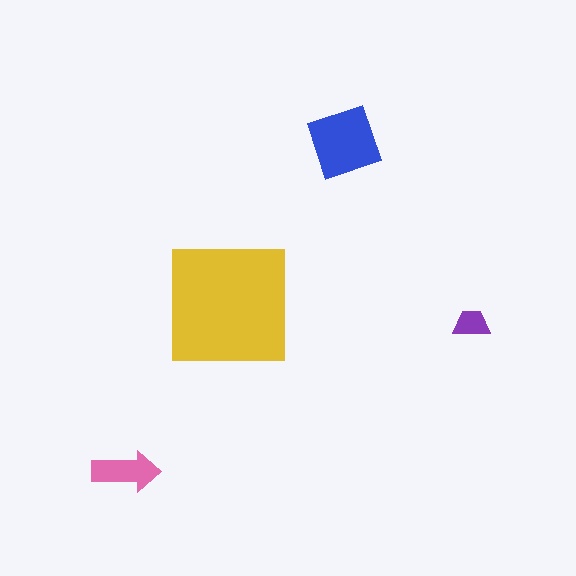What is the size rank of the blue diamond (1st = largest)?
2nd.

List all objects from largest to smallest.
The yellow square, the blue diamond, the pink arrow, the purple trapezoid.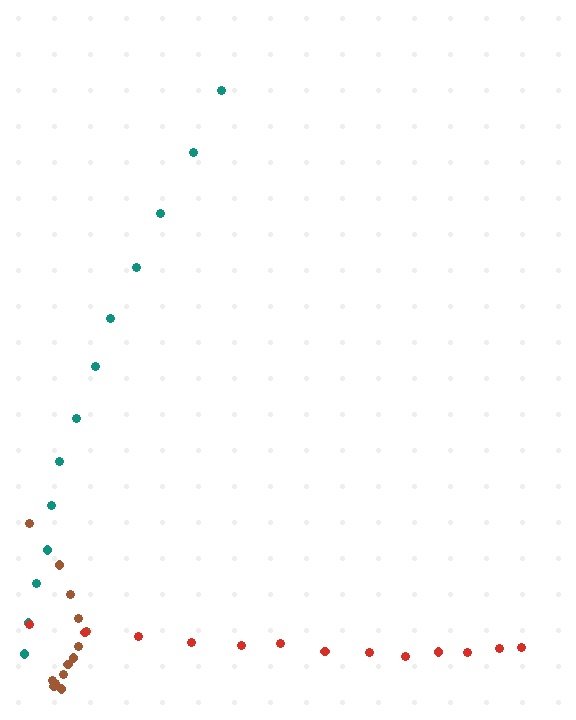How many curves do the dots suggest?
There are 3 distinct paths.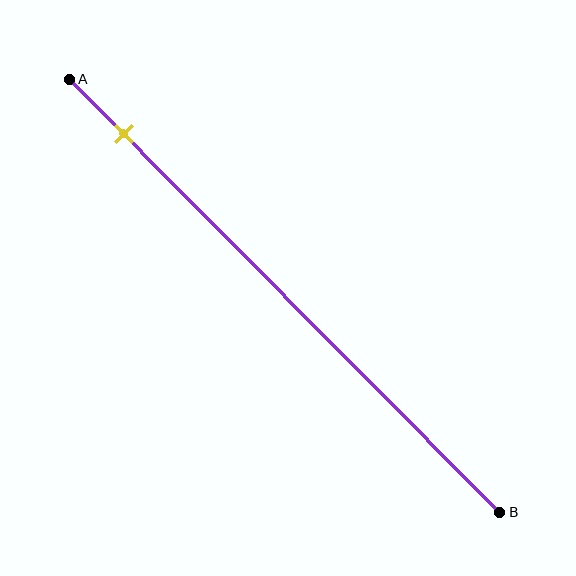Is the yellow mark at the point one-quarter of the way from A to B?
No, the mark is at about 15% from A, not at the 25% one-quarter point.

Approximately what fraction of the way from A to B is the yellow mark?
The yellow mark is approximately 15% of the way from A to B.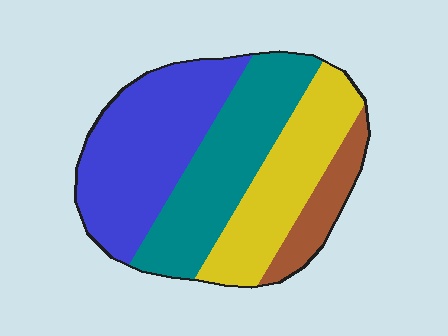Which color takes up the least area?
Brown, at roughly 10%.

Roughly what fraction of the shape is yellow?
Yellow takes up about one quarter (1/4) of the shape.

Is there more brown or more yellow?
Yellow.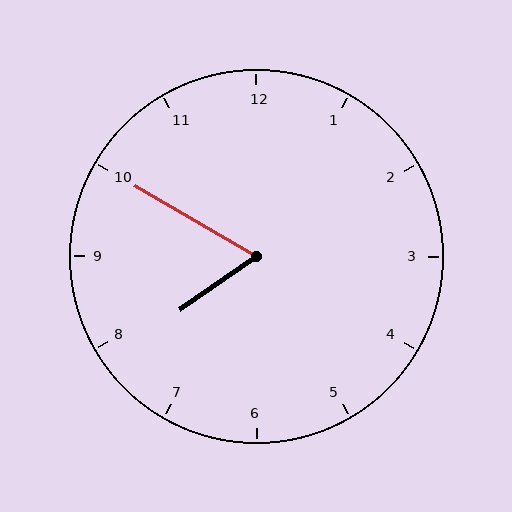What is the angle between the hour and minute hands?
Approximately 65 degrees.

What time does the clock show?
7:50.